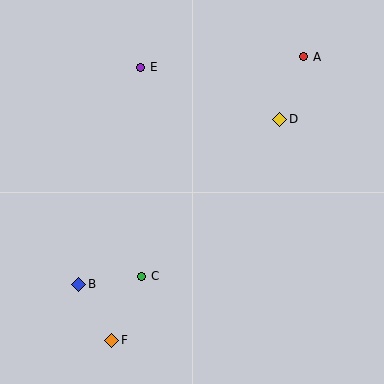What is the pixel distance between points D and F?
The distance between D and F is 278 pixels.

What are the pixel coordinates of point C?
Point C is at (142, 276).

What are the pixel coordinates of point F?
Point F is at (112, 340).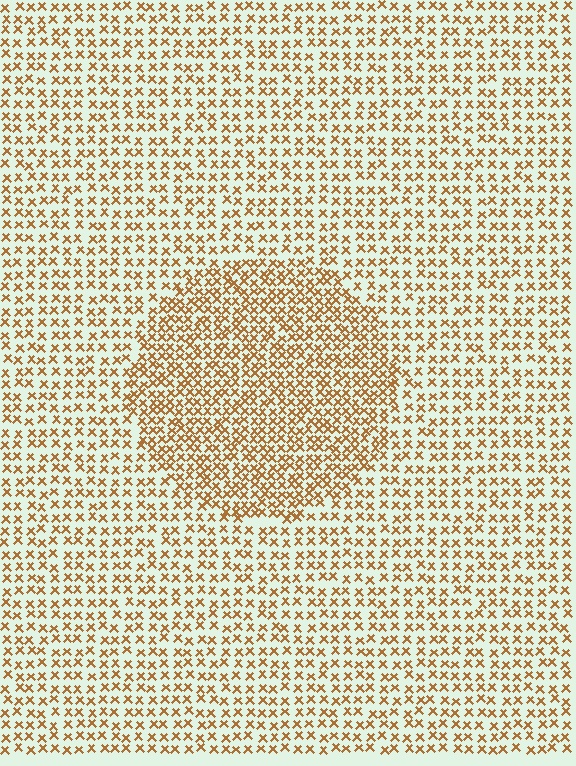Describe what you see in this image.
The image contains small brown elements arranged at two different densities. A circle-shaped region is visible where the elements are more densely packed than the surrounding area.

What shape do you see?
I see a circle.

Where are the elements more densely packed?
The elements are more densely packed inside the circle boundary.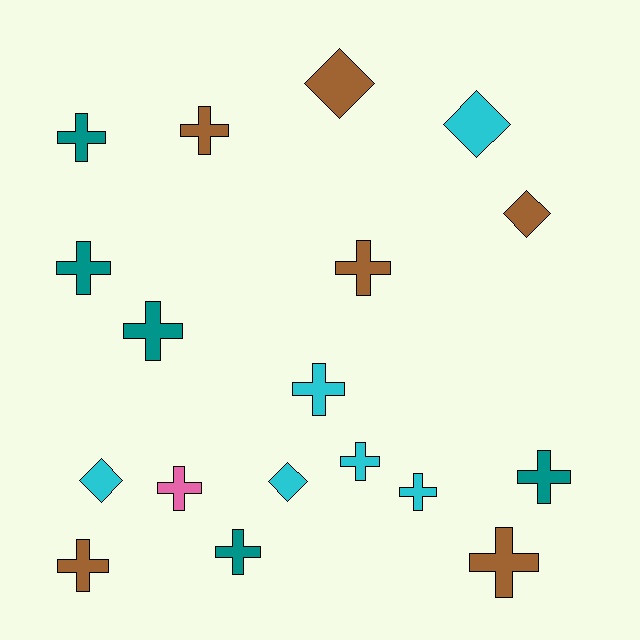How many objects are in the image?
There are 18 objects.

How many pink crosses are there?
There is 1 pink cross.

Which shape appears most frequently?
Cross, with 13 objects.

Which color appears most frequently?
Brown, with 6 objects.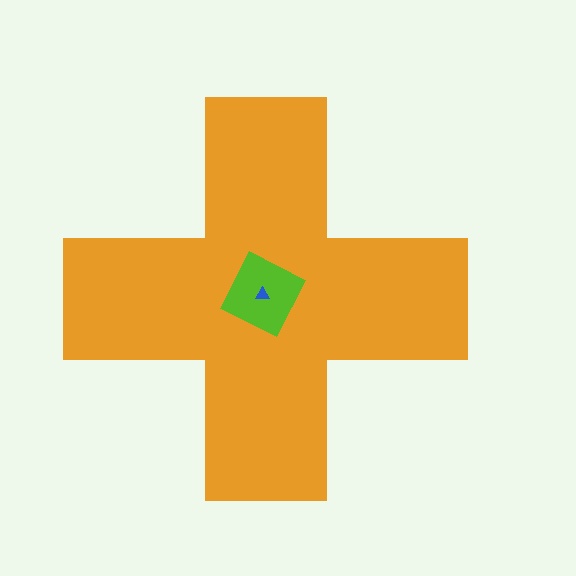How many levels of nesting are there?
3.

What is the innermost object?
The blue triangle.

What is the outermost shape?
The orange cross.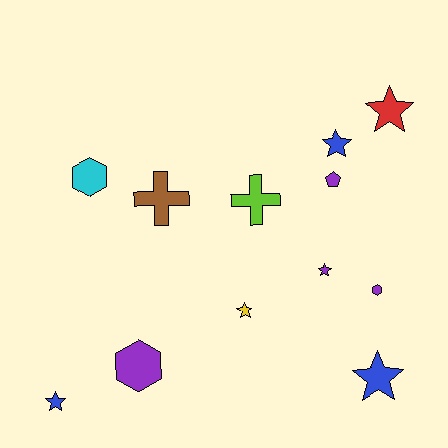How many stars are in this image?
There are 6 stars.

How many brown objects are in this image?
There is 1 brown object.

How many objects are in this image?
There are 12 objects.